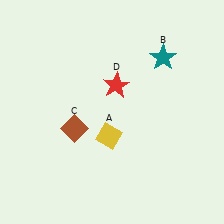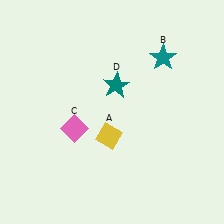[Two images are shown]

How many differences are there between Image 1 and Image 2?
There are 2 differences between the two images.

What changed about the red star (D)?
In Image 1, D is red. In Image 2, it changed to teal.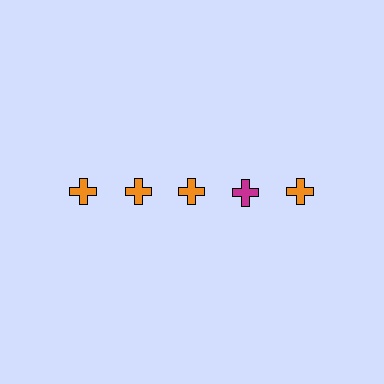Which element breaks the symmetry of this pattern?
The magenta cross in the top row, second from right column breaks the symmetry. All other shapes are orange crosses.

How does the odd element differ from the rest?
It has a different color: magenta instead of orange.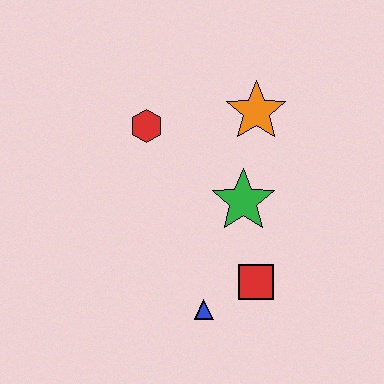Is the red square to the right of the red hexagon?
Yes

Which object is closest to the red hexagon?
The orange star is closest to the red hexagon.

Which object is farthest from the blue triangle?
The orange star is farthest from the blue triangle.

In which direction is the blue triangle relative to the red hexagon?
The blue triangle is below the red hexagon.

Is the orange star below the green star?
No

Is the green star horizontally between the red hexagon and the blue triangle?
No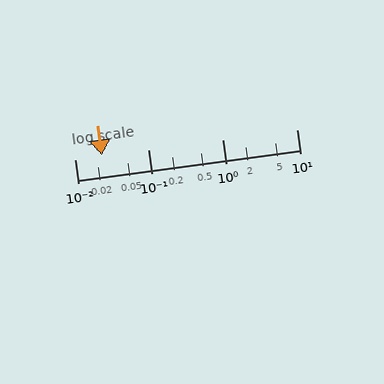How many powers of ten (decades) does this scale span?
The scale spans 3 decades, from 0.01 to 10.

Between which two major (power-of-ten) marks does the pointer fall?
The pointer is between 0.01 and 0.1.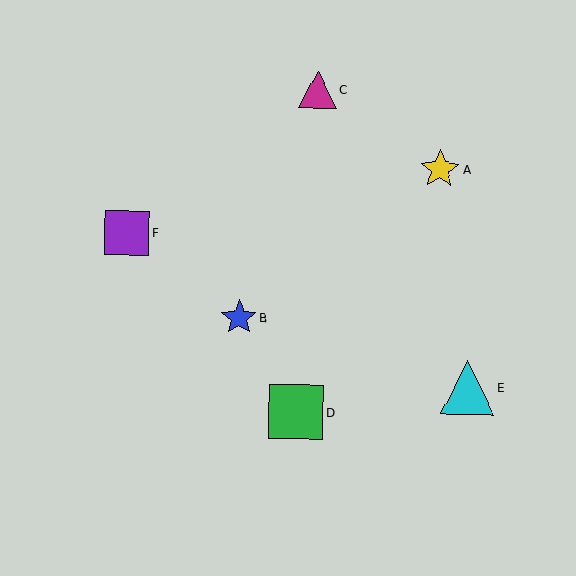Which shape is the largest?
The green square (labeled D) is the largest.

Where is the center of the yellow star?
The center of the yellow star is at (440, 169).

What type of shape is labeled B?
Shape B is a blue star.